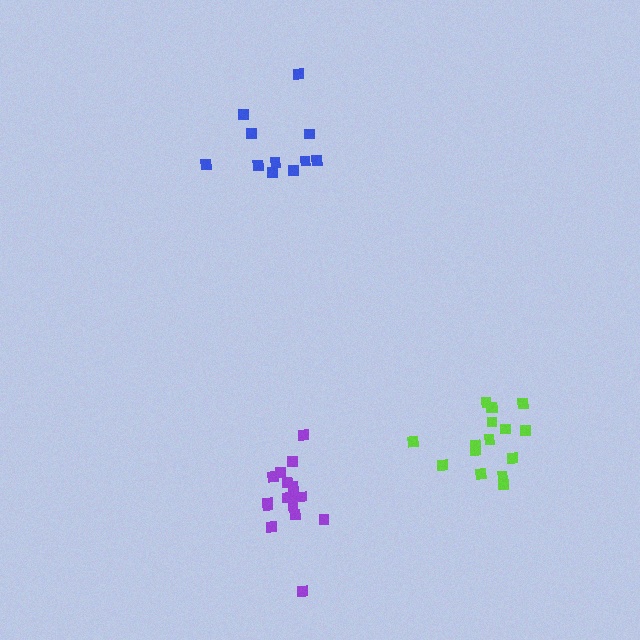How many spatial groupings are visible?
There are 3 spatial groupings.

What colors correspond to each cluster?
The clusters are colored: lime, blue, purple.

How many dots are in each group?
Group 1: 16 dots, Group 2: 11 dots, Group 3: 17 dots (44 total).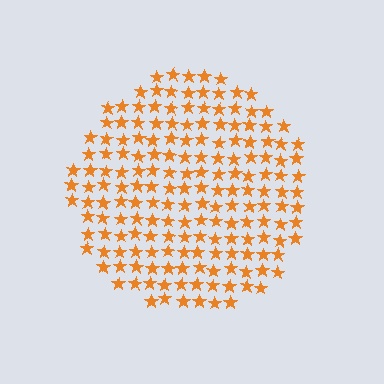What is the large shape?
The large shape is a circle.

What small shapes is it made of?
It is made of small stars.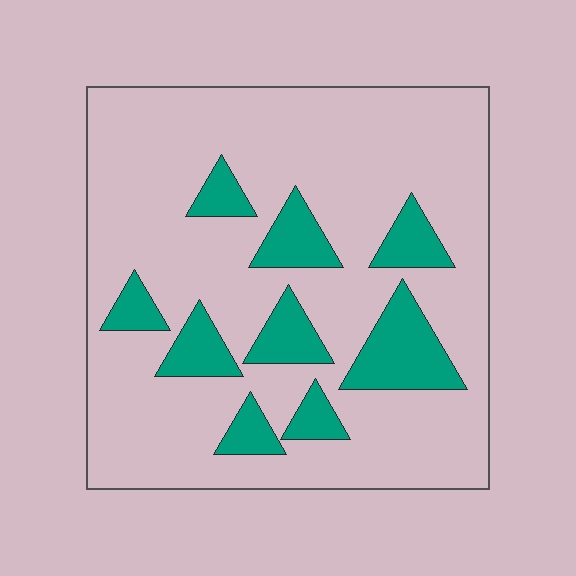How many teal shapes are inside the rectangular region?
9.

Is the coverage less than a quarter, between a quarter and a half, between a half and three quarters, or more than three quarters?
Less than a quarter.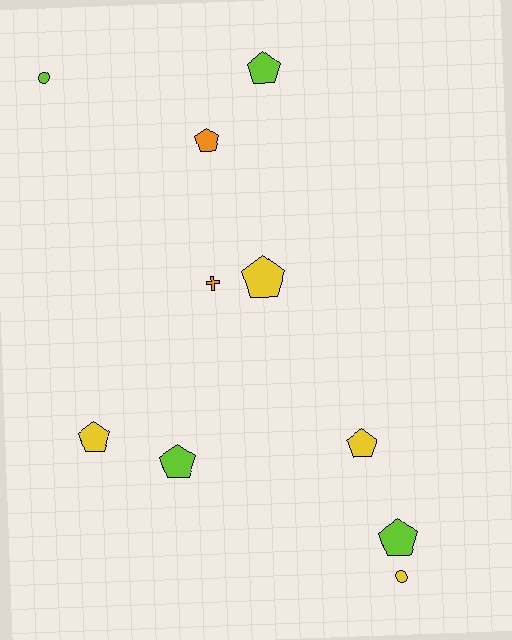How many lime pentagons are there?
There are 3 lime pentagons.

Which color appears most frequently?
Yellow, with 4 objects.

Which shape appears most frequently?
Pentagon, with 7 objects.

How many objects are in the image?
There are 10 objects.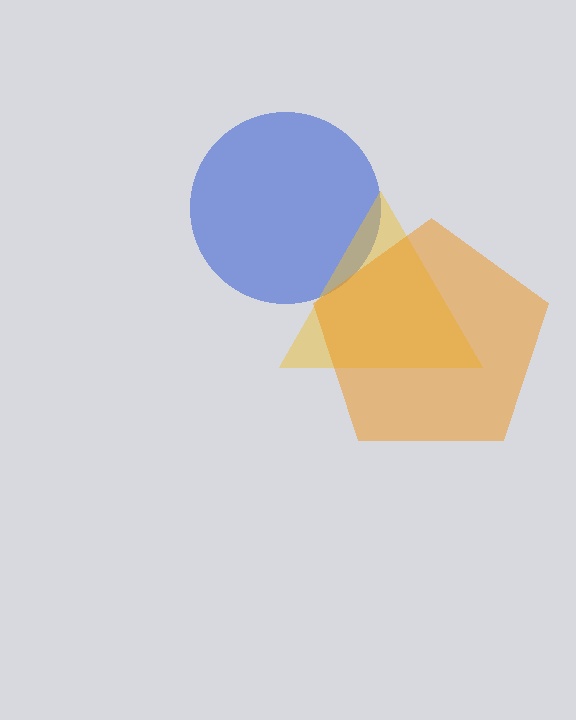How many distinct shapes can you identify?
There are 3 distinct shapes: a blue circle, a yellow triangle, an orange pentagon.